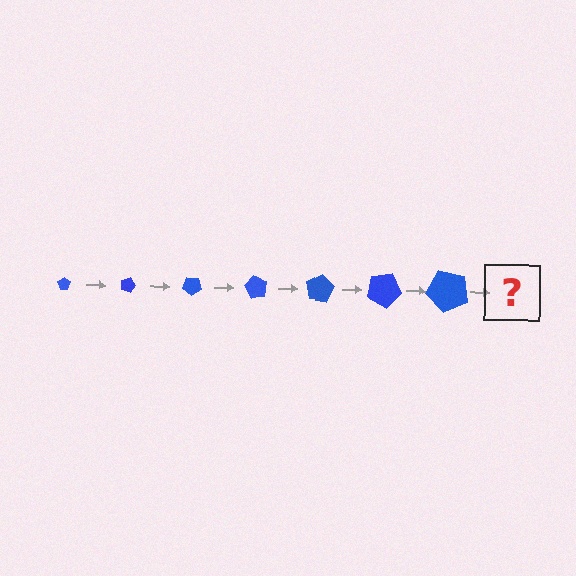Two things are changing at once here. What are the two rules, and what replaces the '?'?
The two rules are that the pentagon grows larger each step and it rotates 20 degrees each step. The '?' should be a pentagon, larger than the previous one and rotated 140 degrees from the start.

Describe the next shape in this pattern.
It should be a pentagon, larger than the previous one and rotated 140 degrees from the start.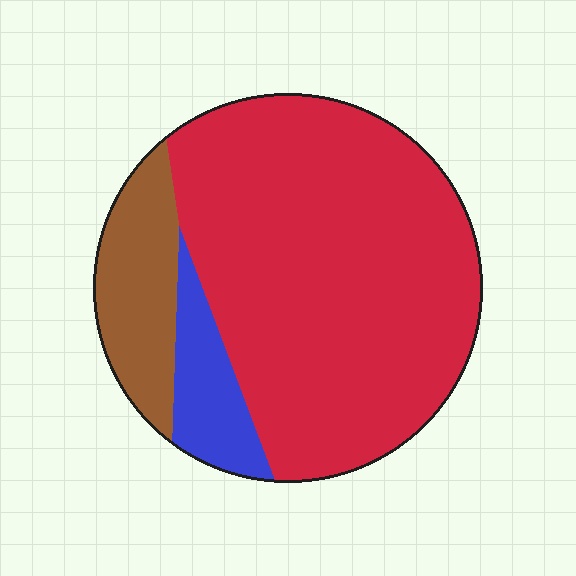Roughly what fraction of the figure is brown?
Brown takes up about one sixth (1/6) of the figure.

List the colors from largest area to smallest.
From largest to smallest: red, brown, blue.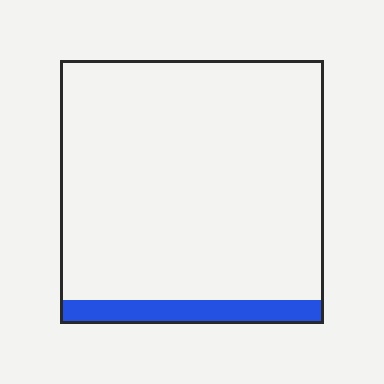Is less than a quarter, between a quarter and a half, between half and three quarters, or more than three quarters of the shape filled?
Less than a quarter.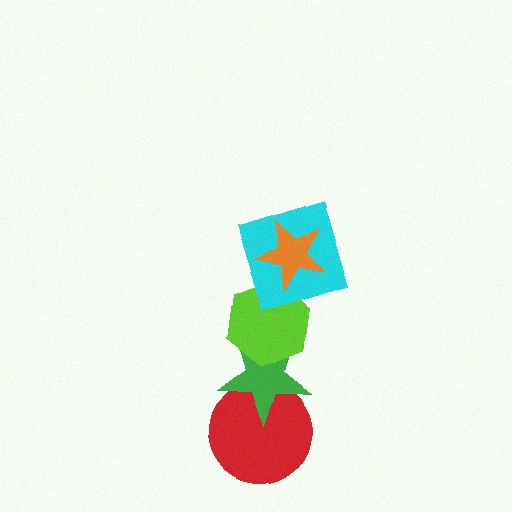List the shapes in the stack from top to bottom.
From top to bottom: the orange star, the cyan square, the lime hexagon, the green star, the red circle.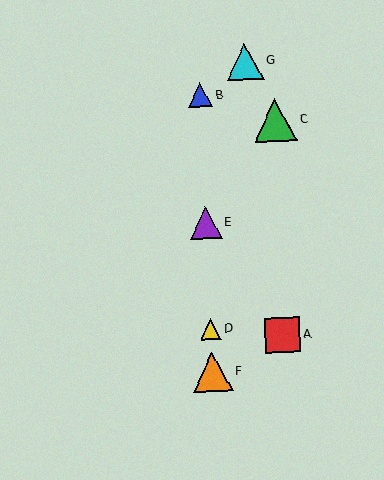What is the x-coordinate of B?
Object B is at x≈200.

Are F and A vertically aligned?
No, F is at x≈212 and A is at x≈282.